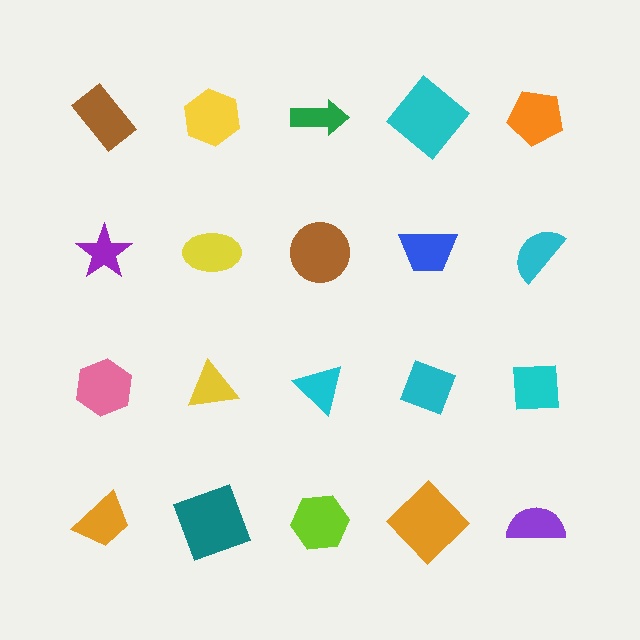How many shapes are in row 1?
5 shapes.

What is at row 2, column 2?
A yellow ellipse.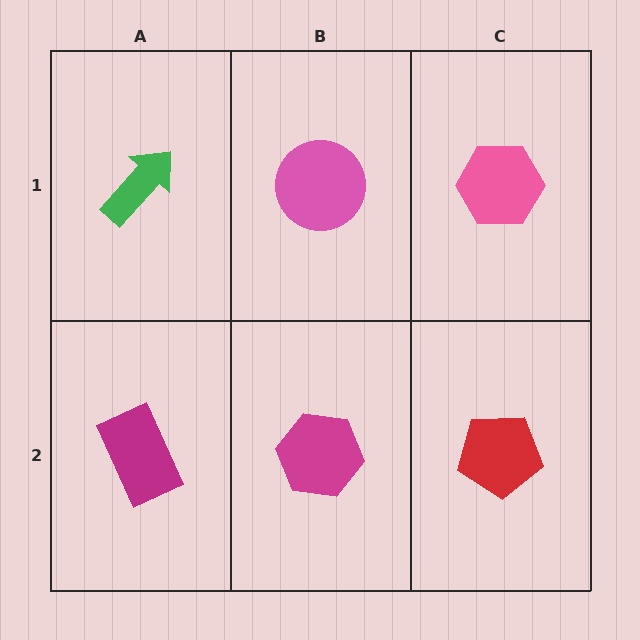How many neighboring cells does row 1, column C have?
2.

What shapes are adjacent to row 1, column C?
A red pentagon (row 2, column C), a pink circle (row 1, column B).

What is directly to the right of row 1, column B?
A pink hexagon.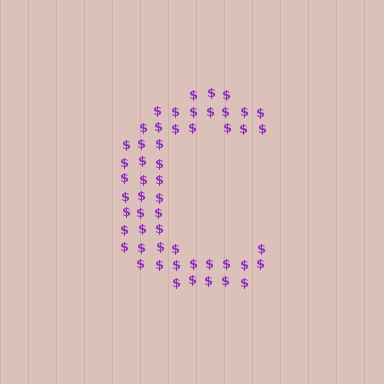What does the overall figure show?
The overall figure shows the letter C.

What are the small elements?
The small elements are dollar signs.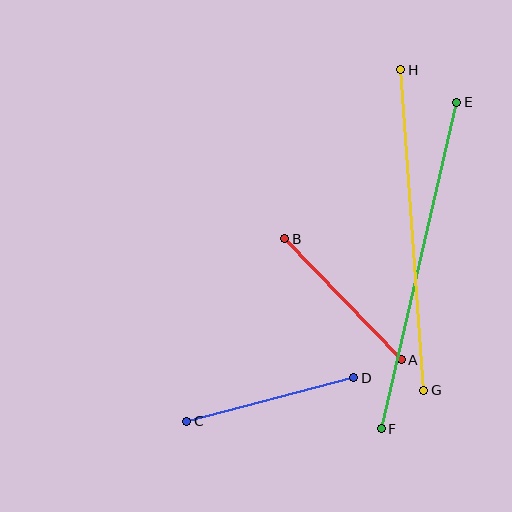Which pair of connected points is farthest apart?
Points E and F are farthest apart.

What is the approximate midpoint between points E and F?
The midpoint is at approximately (419, 266) pixels.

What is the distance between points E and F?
The distance is approximately 335 pixels.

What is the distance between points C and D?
The distance is approximately 173 pixels.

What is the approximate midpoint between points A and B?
The midpoint is at approximately (343, 299) pixels.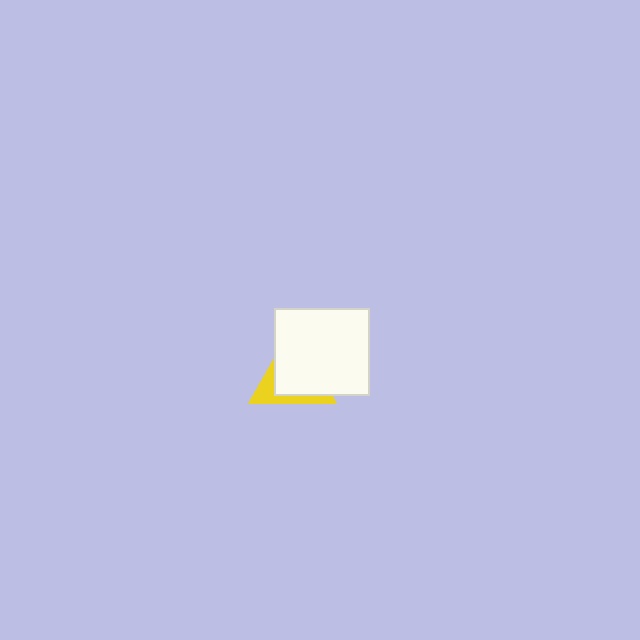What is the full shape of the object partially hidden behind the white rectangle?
The partially hidden object is a yellow triangle.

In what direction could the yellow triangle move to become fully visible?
The yellow triangle could move toward the lower-left. That would shift it out from behind the white rectangle entirely.